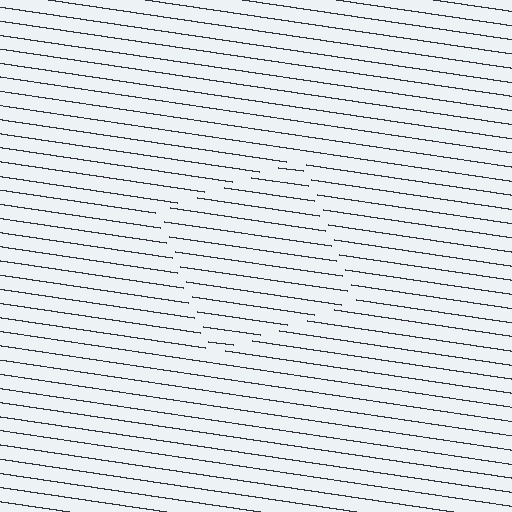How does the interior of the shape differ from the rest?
The interior of the shape contains the same grating, shifted by half a period — the contour is defined by the phase discontinuity where line-ends from the inner and outer gratings abut.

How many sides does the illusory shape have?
4 sides — the line-ends trace a square.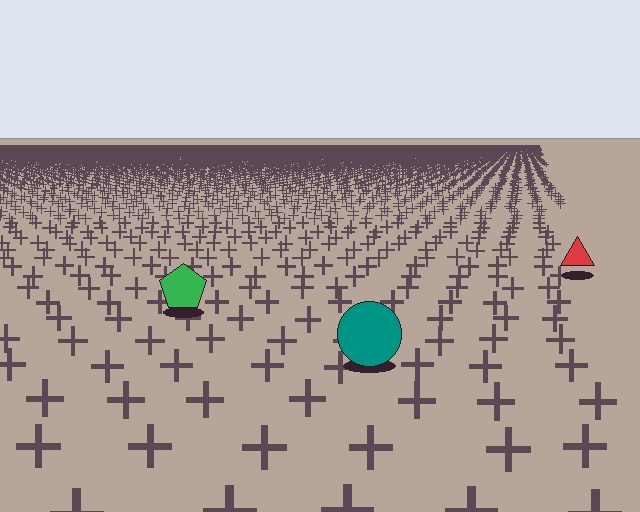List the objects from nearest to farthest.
From nearest to farthest: the teal circle, the green pentagon, the red triangle.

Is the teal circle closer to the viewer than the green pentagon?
Yes. The teal circle is closer — you can tell from the texture gradient: the ground texture is coarser near it.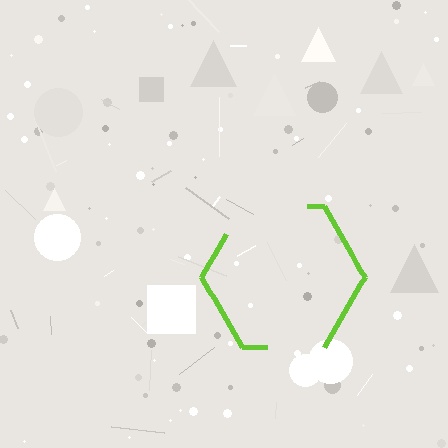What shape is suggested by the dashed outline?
The dashed outline suggests a hexagon.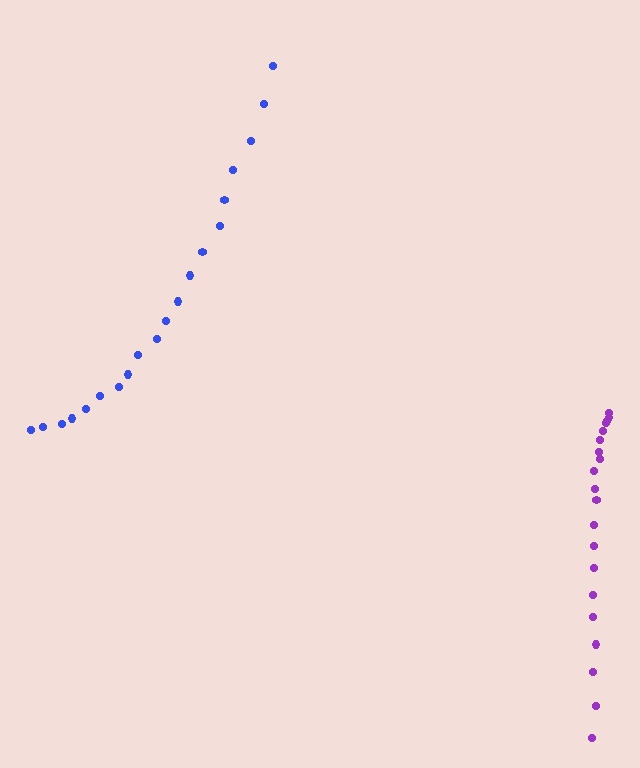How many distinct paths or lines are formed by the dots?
There are 2 distinct paths.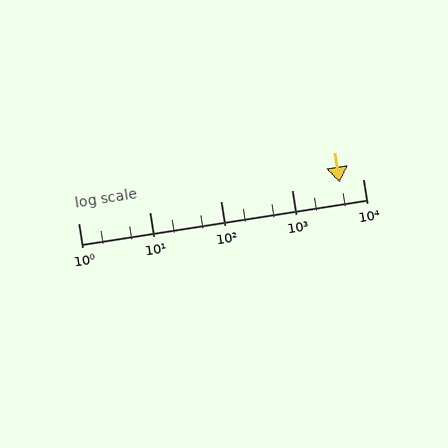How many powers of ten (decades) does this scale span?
The scale spans 4 decades, from 1 to 10000.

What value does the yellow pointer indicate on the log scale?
The pointer indicates approximately 4700.